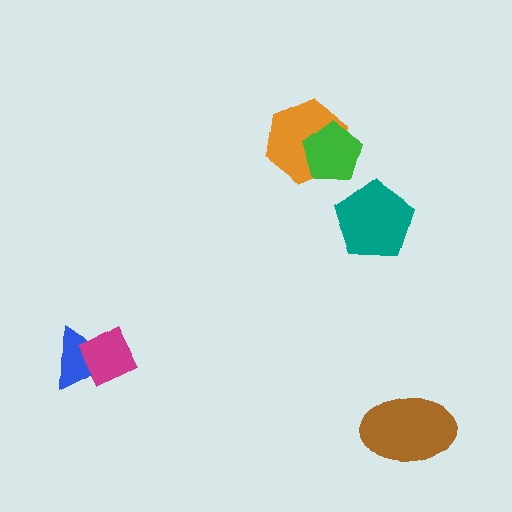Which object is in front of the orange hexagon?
The green pentagon is in front of the orange hexagon.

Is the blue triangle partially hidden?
Yes, it is partially covered by another shape.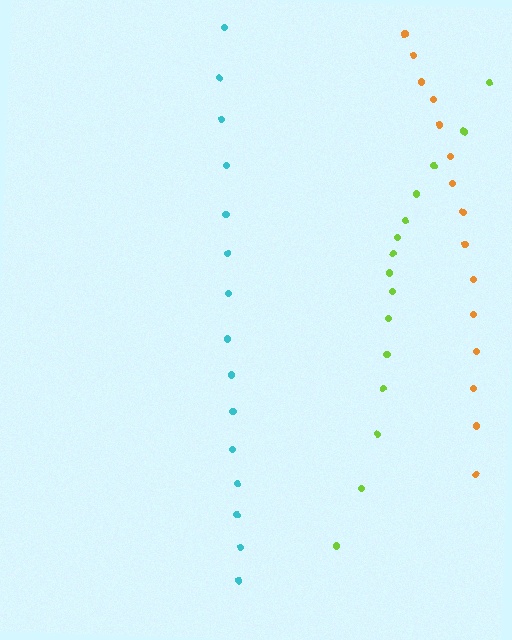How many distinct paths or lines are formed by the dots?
There are 3 distinct paths.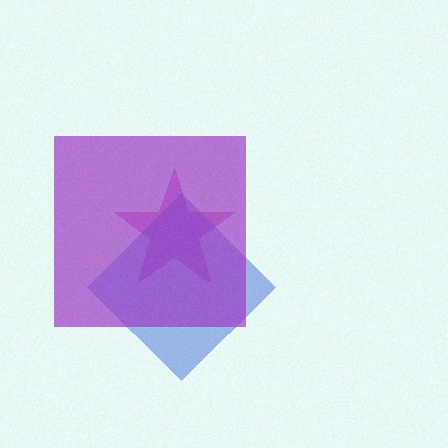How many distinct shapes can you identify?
There are 3 distinct shapes: a magenta star, a blue diamond, a purple square.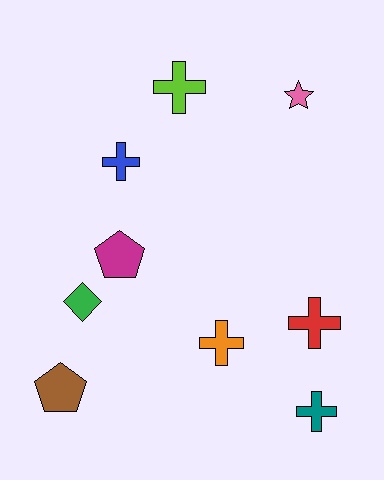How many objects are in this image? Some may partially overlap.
There are 9 objects.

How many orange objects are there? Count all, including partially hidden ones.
There is 1 orange object.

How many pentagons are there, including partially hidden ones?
There are 2 pentagons.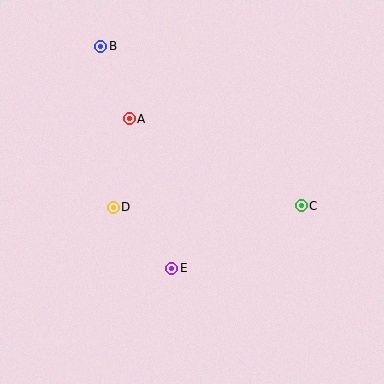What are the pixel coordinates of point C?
Point C is at (301, 206).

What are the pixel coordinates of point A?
Point A is at (129, 119).